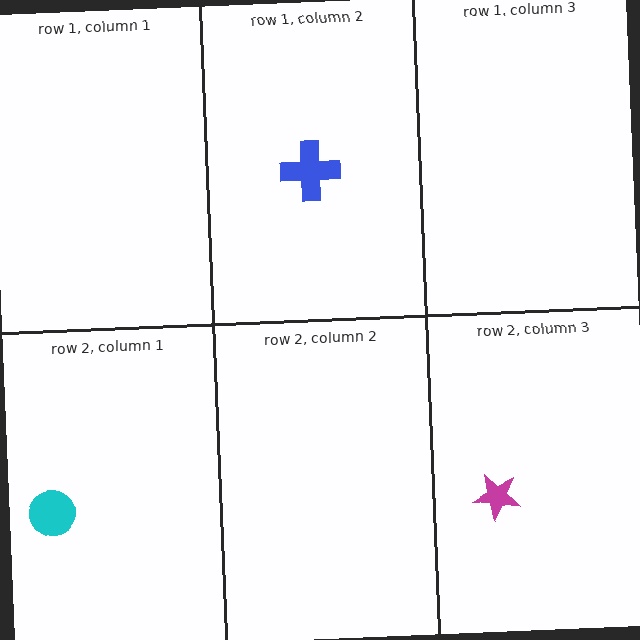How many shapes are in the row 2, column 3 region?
1.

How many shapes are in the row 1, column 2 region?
1.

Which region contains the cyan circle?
The row 2, column 1 region.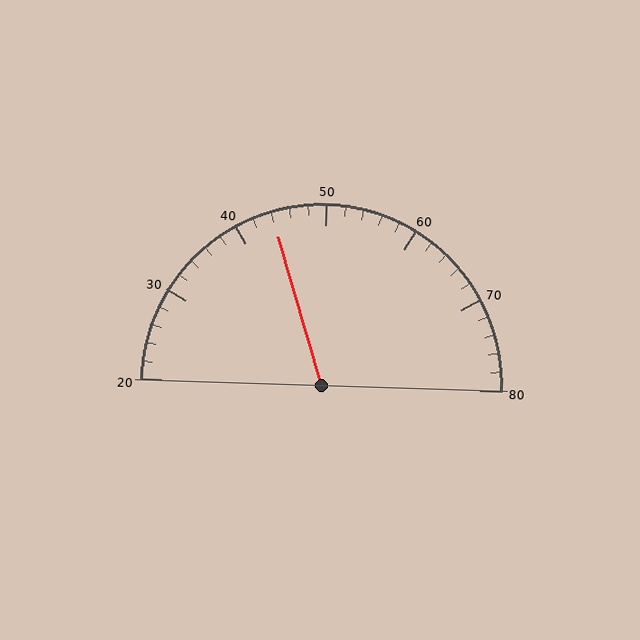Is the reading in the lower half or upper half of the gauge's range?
The reading is in the lower half of the range (20 to 80).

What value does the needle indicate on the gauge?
The needle indicates approximately 44.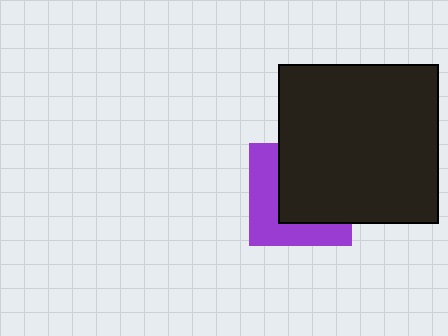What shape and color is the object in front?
The object in front is a black square.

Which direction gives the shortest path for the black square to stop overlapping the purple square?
Moving toward the upper-right gives the shortest separation.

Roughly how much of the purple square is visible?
A small part of it is visible (roughly 43%).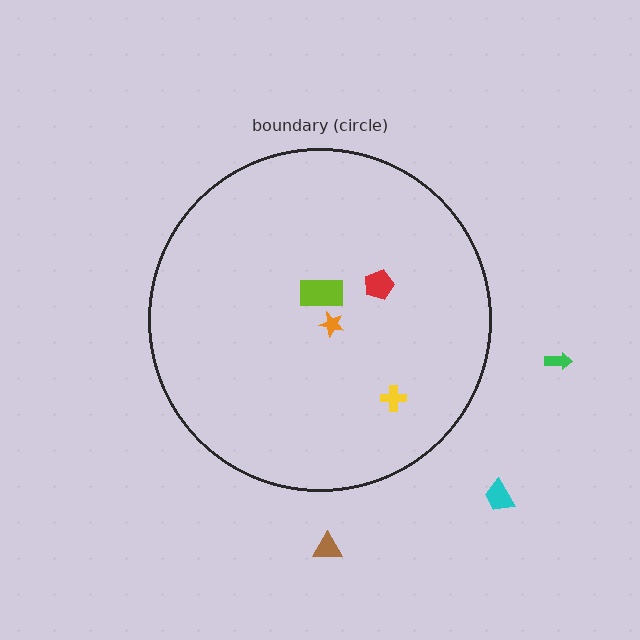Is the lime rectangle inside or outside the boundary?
Inside.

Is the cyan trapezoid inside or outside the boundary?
Outside.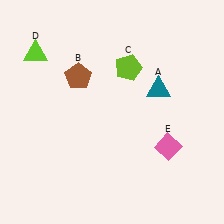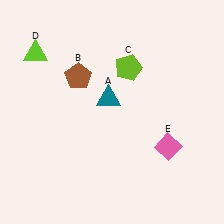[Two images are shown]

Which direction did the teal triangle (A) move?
The teal triangle (A) moved left.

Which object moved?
The teal triangle (A) moved left.